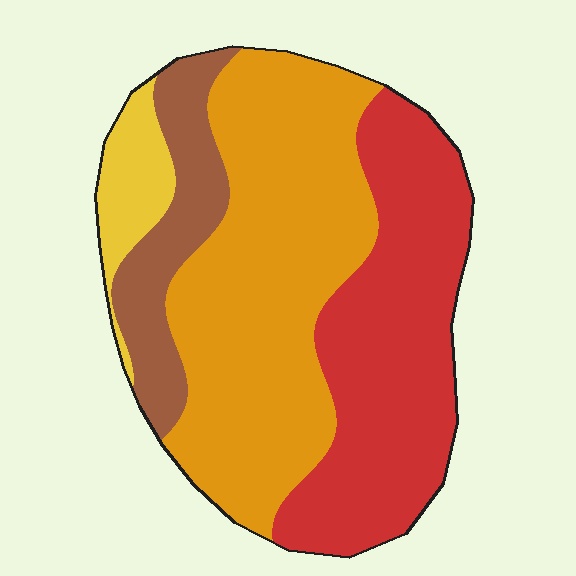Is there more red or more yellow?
Red.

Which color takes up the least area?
Yellow, at roughly 5%.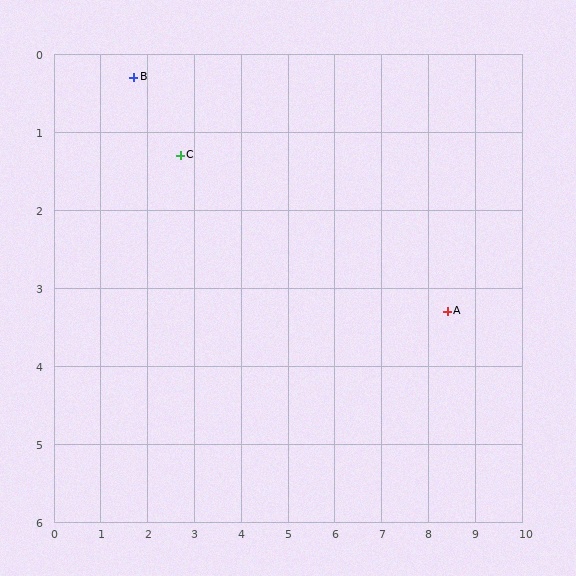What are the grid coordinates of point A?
Point A is at approximately (8.4, 3.3).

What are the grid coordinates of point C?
Point C is at approximately (2.7, 1.3).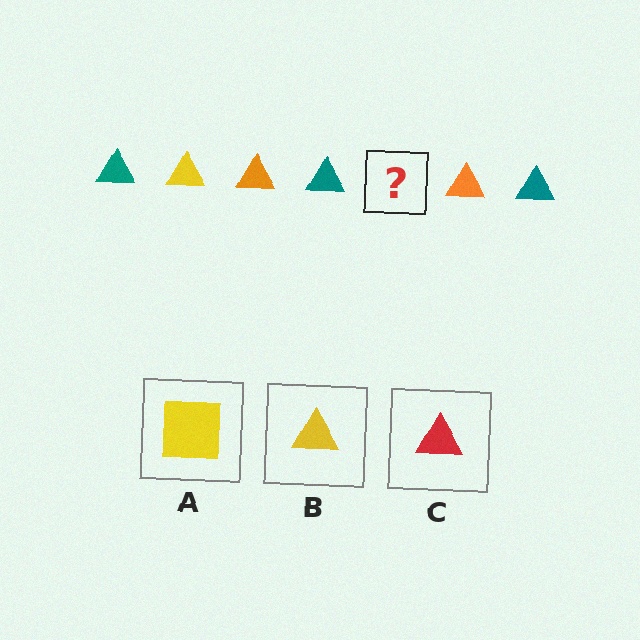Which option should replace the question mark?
Option B.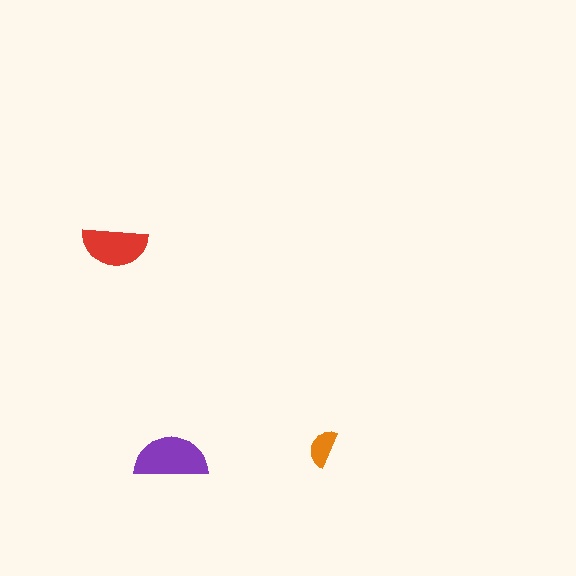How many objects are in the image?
There are 3 objects in the image.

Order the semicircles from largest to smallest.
the purple one, the red one, the orange one.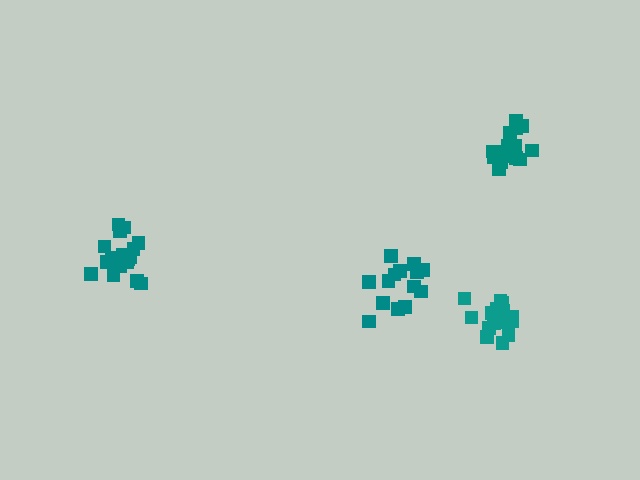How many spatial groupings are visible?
There are 4 spatial groupings.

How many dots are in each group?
Group 1: 16 dots, Group 2: 14 dots, Group 3: 19 dots, Group 4: 17 dots (66 total).